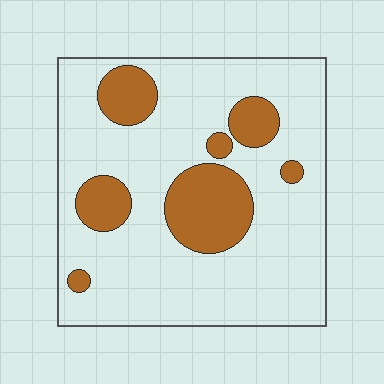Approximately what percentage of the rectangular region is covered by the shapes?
Approximately 20%.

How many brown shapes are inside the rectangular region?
7.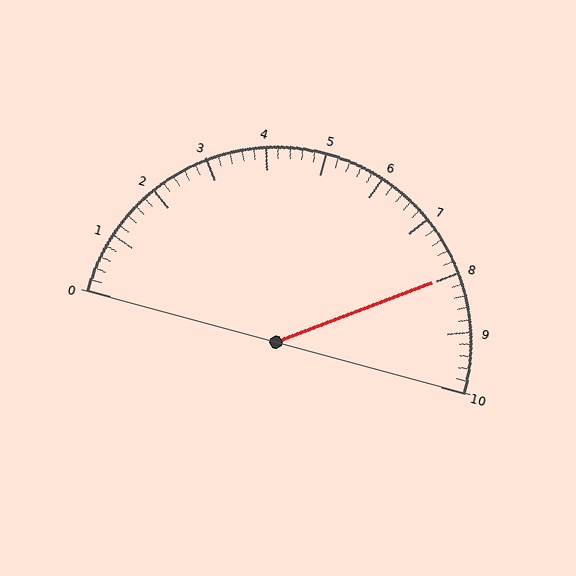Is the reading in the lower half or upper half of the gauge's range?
The reading is in the upper half of the range (0 to 10).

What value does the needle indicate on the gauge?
The needle indicates approximately 8.0.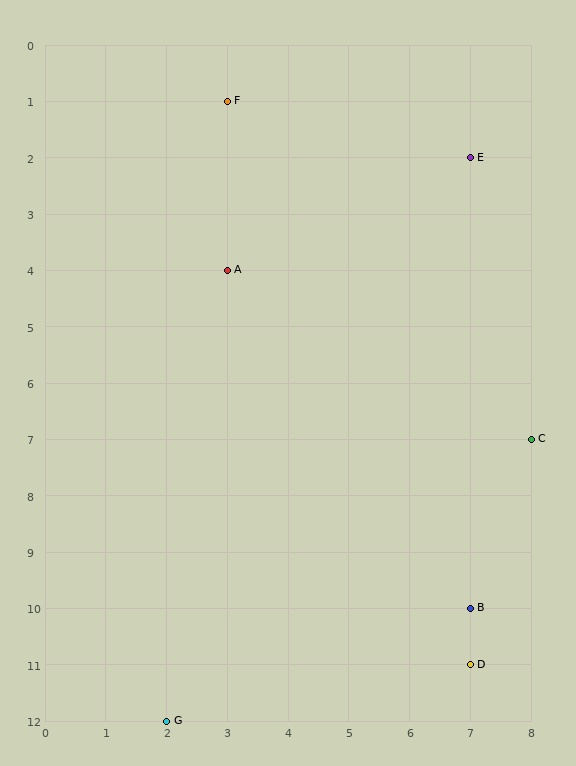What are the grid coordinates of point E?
Point E is at grid coordinates (7, 2).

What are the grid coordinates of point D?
Point D is at grid coordinates (7, 11).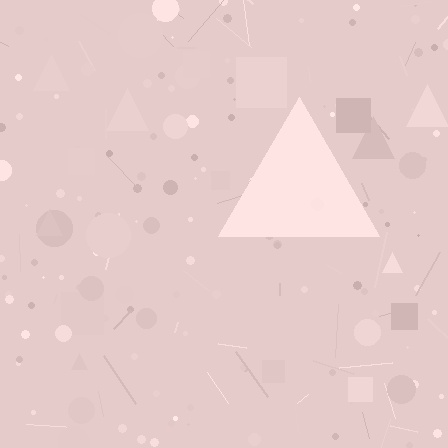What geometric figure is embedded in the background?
A triangle is embedded in the background.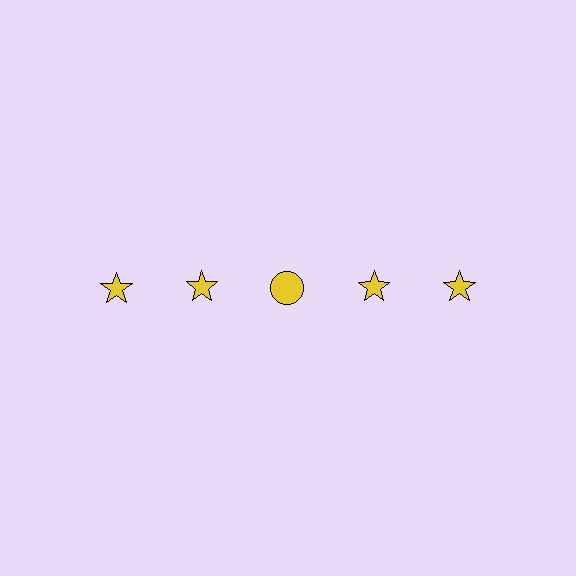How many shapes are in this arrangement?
There are 5 shapes arranged in a grid pattern.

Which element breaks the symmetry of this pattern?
The yellow circle in the top row, center column breaks the symmetry. All other shapes are yellow stars.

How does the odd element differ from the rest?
It has a different shape: circle instead of star.